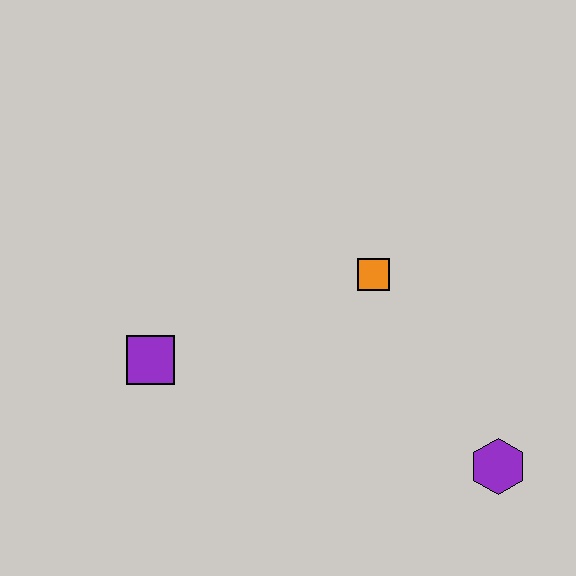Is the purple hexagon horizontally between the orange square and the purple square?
No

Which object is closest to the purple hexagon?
The orange square is closest to the purple hexagon.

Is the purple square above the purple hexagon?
Yes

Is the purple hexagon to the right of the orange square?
Yes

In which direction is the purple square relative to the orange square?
The purple square is to the left of the orange square.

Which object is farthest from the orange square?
The purple square is farthest from the orange square.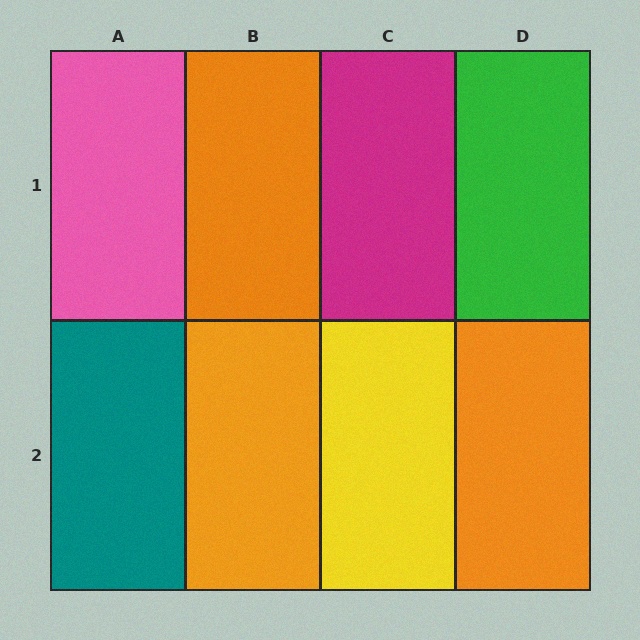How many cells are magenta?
1 cell is magenta.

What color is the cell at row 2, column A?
Teal.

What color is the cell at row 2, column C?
Yellow.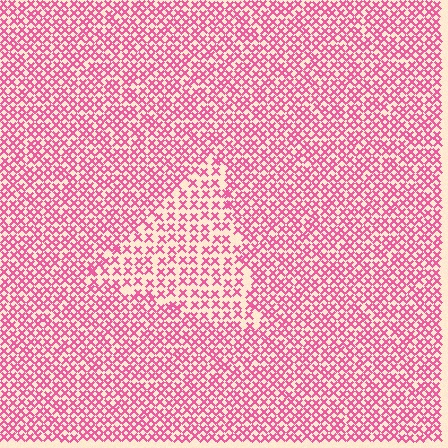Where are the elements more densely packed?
The elements are more densely packed outside the triangle boundary.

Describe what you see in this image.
The image contains small pink elements arranged at two different densities. A triangle-shaped region is visible where the elements are less densely packed than the surrounding area.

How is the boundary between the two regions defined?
The boundary is defined by a change in element density (approximately 1.6x ratio). All elements are the same color, size, and shape.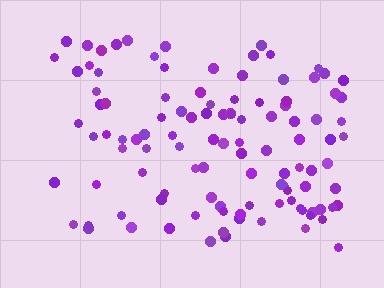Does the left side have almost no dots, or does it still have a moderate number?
Still a moderate number, just noticeably fewer than the right.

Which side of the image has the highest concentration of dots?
The right.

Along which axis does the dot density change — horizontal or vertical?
Horizontal.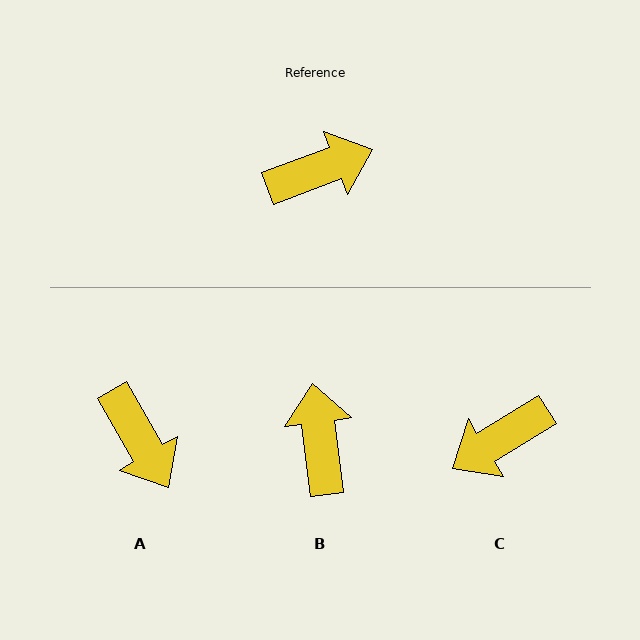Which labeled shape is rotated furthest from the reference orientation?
C, about 169 degrees away.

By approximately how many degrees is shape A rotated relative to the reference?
Approximately 80 degrees clockwise.